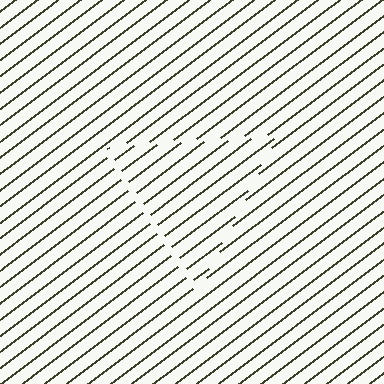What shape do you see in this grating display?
An illusory triangle. The interior of the shape contains the same grating, shifted by half a period — the contour is defined by the phase discontinuity where line-ends from the inner and outer gratings abut.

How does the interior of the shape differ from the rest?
The interior of the shape contains the same grating, shifted by half a period — the contour is defined by the phase discontinuity where line-ends from the inner and outer gratings abut.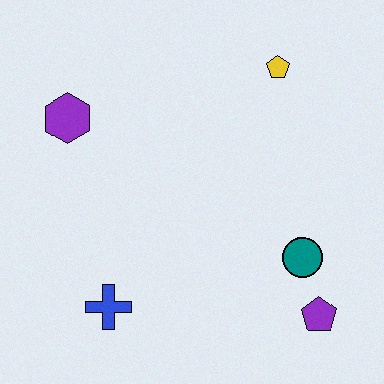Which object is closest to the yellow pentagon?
The teal circle is closest to the yellow pentagon.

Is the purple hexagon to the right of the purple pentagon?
No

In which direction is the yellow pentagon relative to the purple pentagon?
The yellow pentagon is above the purple pentagon.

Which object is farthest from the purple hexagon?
The purple pentagon is farthest from the purple hexagon.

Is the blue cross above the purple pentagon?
Yes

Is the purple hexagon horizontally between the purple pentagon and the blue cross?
No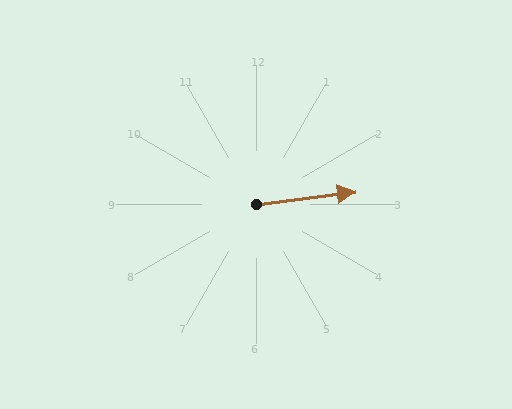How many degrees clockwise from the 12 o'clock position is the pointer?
Approximately 83 degrees.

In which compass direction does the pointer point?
East.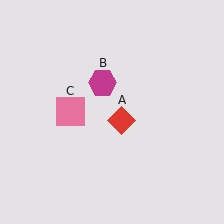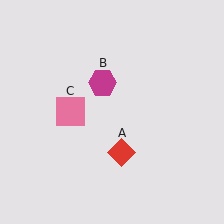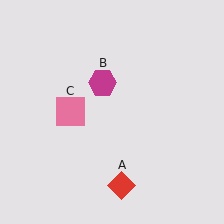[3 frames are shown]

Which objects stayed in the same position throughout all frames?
Magenta hexagon (object B) and pink square (object C) remained stationary.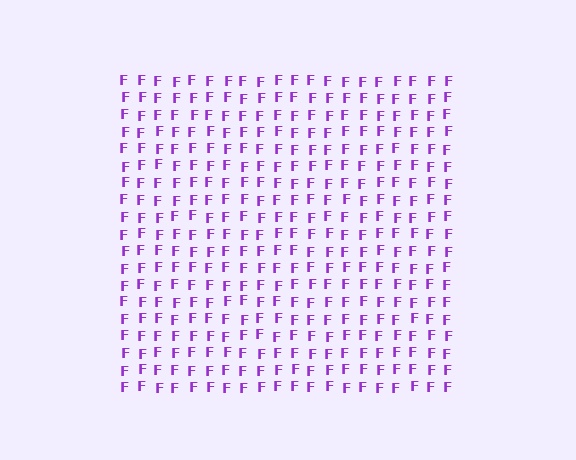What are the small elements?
The small elements are letter F's.